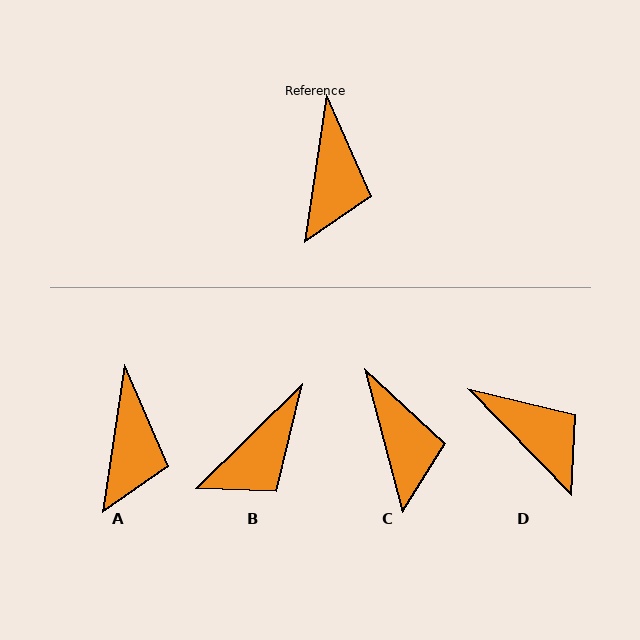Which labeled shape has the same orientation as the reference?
A.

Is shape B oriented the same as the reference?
No, it is off by about 37 degrees.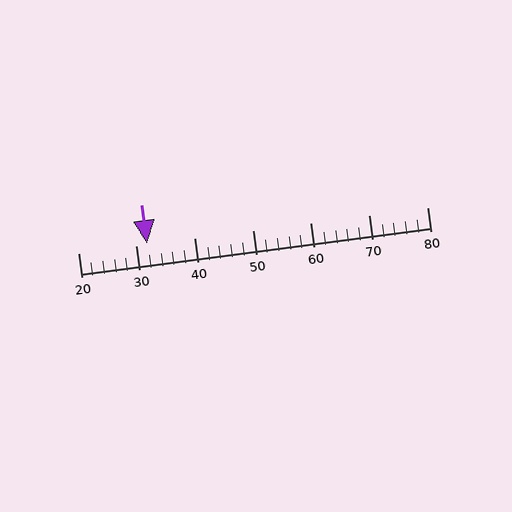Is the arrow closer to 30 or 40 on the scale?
The arrow is closer to 30.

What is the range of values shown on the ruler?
The ruler shows values from 20 to 80.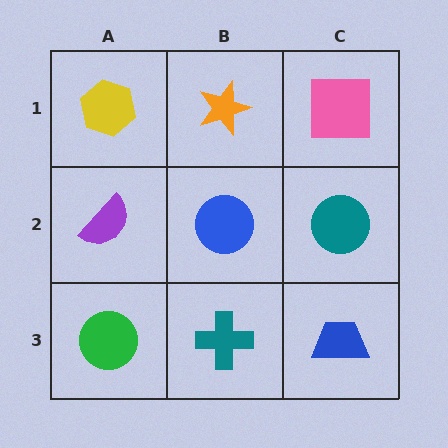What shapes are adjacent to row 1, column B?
A blue circle (row 2, column B), a yellow hexagon (row 1, column A), a pink square (row 1, column C).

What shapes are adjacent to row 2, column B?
An orange star (row 1, column B), a teal cross (row 3, column B), a purple semicircle (row 2, column A), a teal circle (row 2, column C).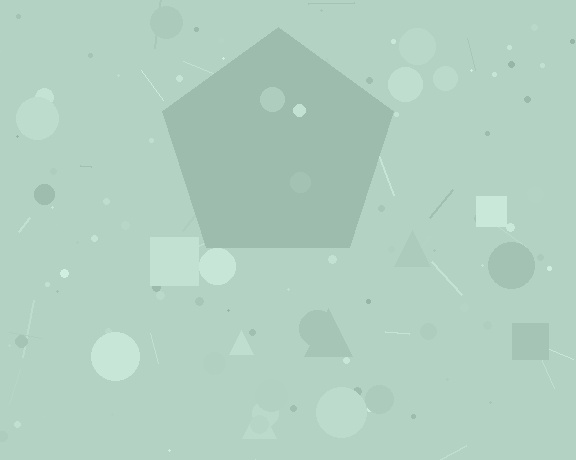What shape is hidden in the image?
A pentagon is hidden in the image.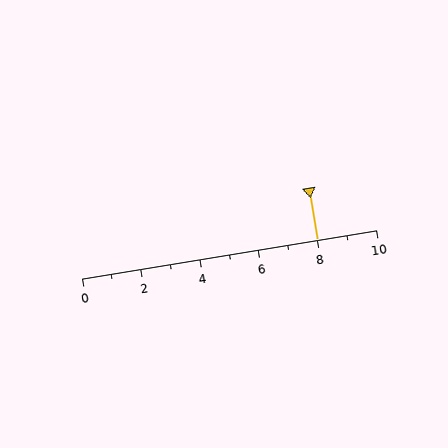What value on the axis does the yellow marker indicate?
The marker indicates approximately 8.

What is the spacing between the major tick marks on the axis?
The major ticks are spaced 2 apart.